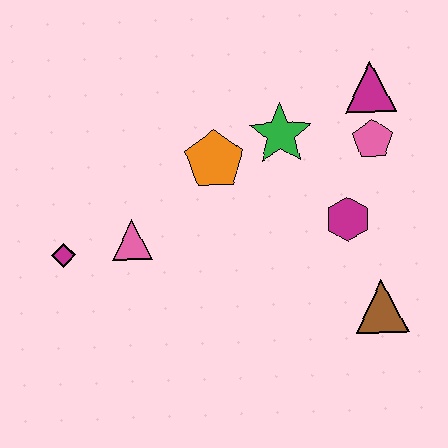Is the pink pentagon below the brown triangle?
No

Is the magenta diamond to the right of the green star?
No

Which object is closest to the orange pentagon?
The green star is closest to the orange pentagon.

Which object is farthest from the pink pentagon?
The magenta diamond is farthest from the pink pentagon.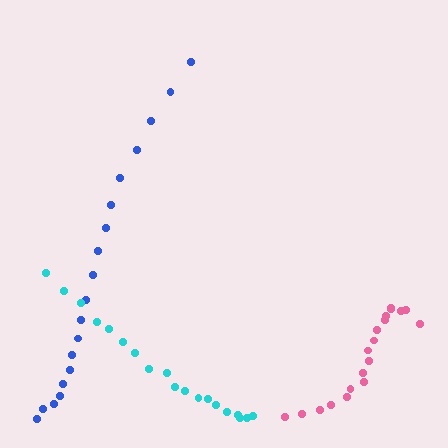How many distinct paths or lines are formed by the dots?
There are 3 distinct paths.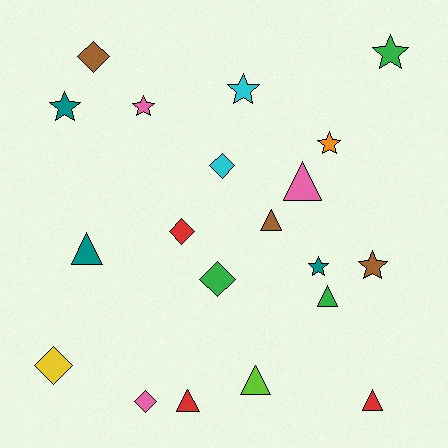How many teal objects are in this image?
There are 3 teal objects.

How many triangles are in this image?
There are 7 triangles.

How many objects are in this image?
There are 20 objects.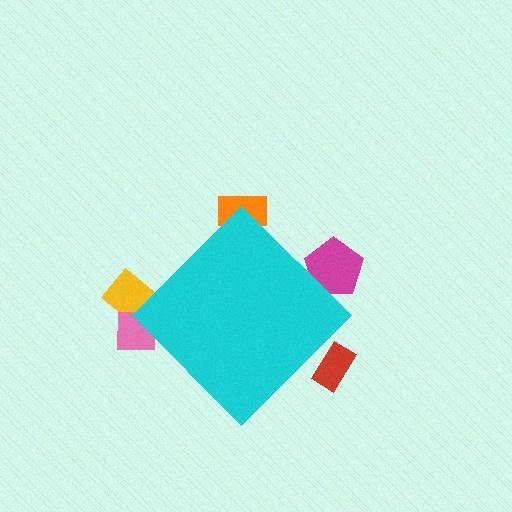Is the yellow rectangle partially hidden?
Yes, the yellow rectangle is partially hidden behind the cyan diamond.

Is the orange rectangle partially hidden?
Yes, the orange rectangle is partially hidden behind the cyan diamond.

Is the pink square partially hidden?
Yes, the pink square is partially hidden behind the cyan diamond.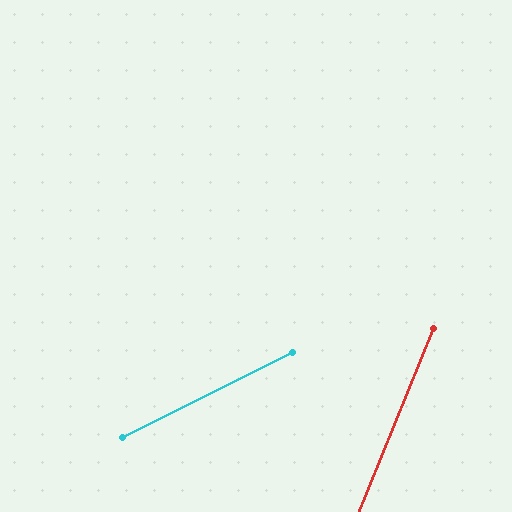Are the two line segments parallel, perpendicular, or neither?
Neither parallel nor perpendicular — they differ by about 41°.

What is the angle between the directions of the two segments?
Approximately 41 degrees.